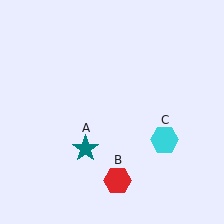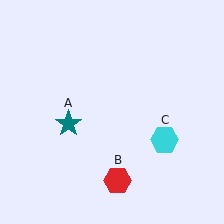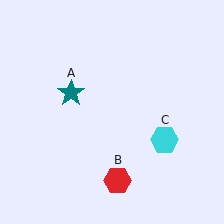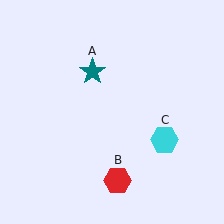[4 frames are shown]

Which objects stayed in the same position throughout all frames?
Red hexagon (object B) and cyan hexagon (object C) remained stationary.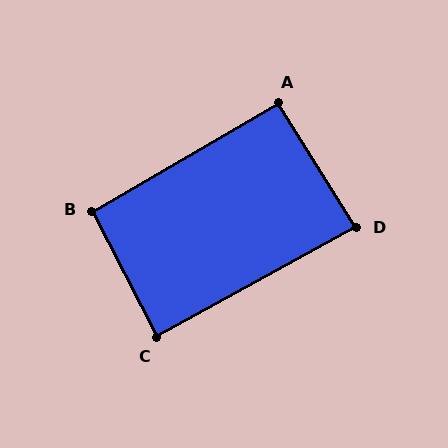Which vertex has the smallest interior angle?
D, at approximately 87 degrees.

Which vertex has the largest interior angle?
B, at approximately 93 degrees.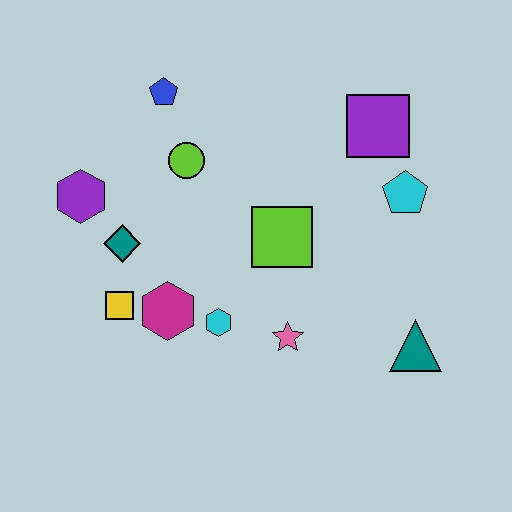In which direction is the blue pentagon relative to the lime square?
The blue pentagon is above the lime square.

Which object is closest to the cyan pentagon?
The purple square is closest to the cyan pentagon.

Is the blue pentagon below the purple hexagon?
No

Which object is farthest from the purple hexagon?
The teal triangle is farthest from the purple hexagon.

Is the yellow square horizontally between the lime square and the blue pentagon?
No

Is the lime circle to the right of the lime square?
No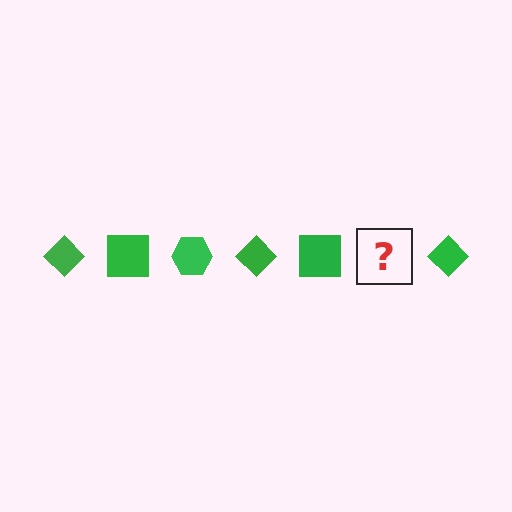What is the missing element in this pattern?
The missing element is a green hexagon.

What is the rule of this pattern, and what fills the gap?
The rule is that the pattern cycles through diamond, square, hexagon shapes in green. The gap should be filled with a green hexagon.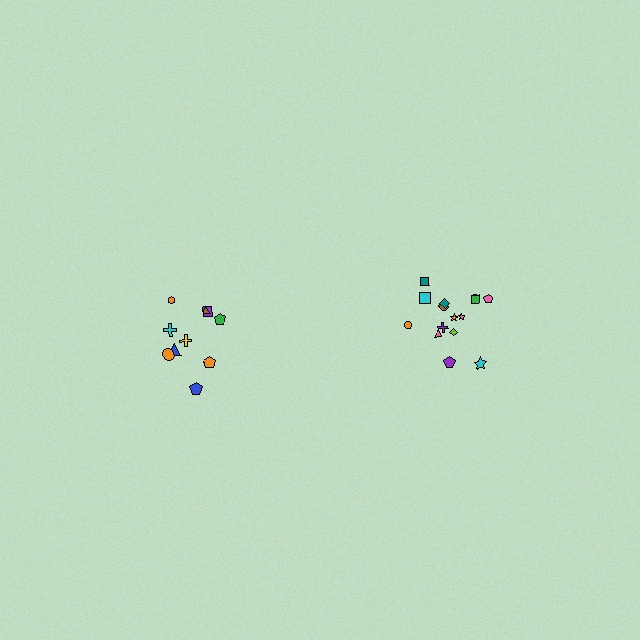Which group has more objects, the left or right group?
The right group.